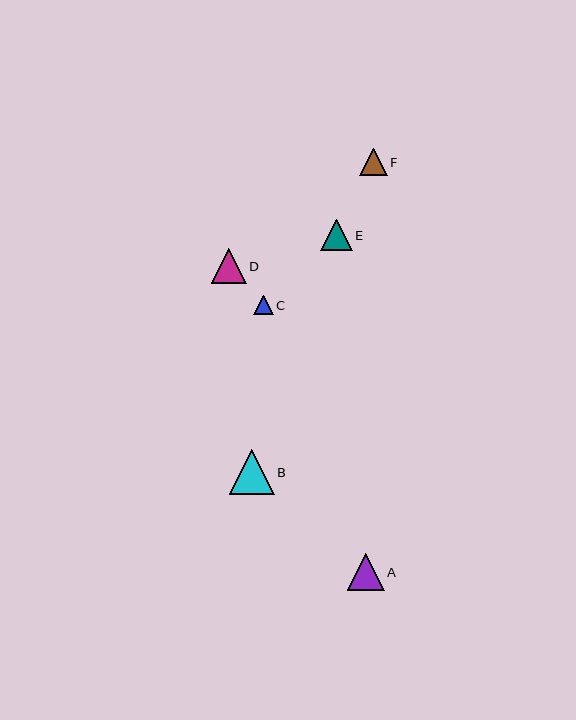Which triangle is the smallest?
Triangle C is the smallest with a size of approximately 19 pixels.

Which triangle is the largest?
Triangle B is the largest with a size of approximately 44 pixels.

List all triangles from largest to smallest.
From largest to smallest: B, A, D, E, F, C.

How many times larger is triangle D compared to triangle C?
Triangle D is approximately 1.8 times the size of triangle C.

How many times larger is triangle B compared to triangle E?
Triangle B is approximately 1.4 times the size of triangle E.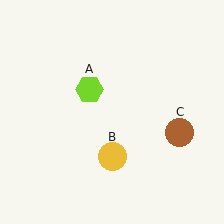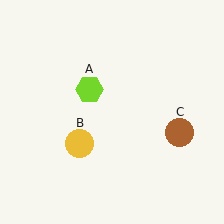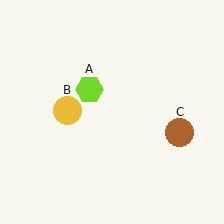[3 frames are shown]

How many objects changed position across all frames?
1 object changed position: yellow circle (object B).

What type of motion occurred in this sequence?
The yellow circle (object B) rotated clockwise around the center of the scene.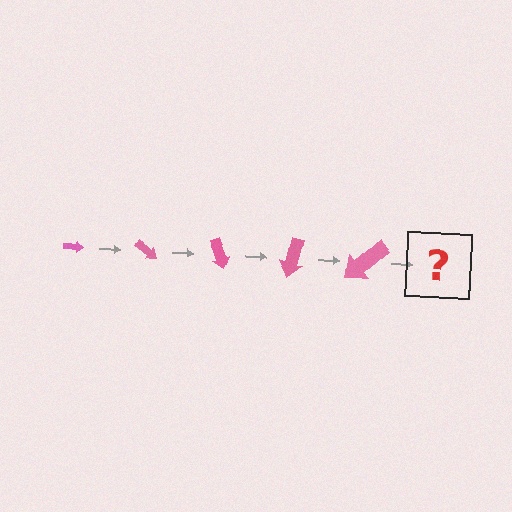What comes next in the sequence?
The next element should be an arrow, larger than the previous one and rotated 175 degrees from the start.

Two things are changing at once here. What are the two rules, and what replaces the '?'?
The two rules are that the arrow grows larger each step and it rotates 35 degrees each step. The '?' should be an arrow, larger than the previous one and rotated 175 degrees from the start.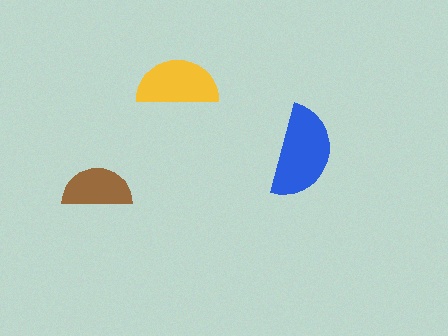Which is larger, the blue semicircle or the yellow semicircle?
The blue one.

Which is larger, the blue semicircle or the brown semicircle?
The blue one.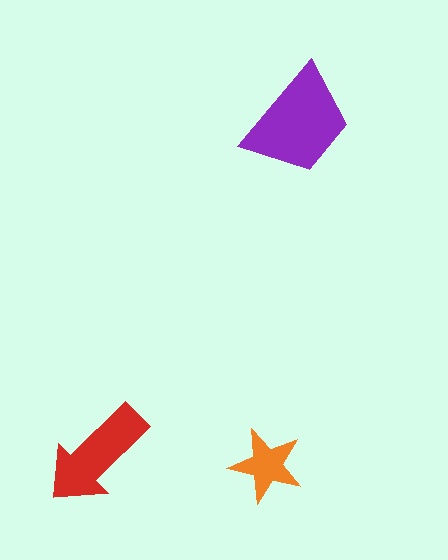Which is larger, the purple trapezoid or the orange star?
The purple trapezoid.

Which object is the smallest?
The orange star.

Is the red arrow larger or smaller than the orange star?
Larger.